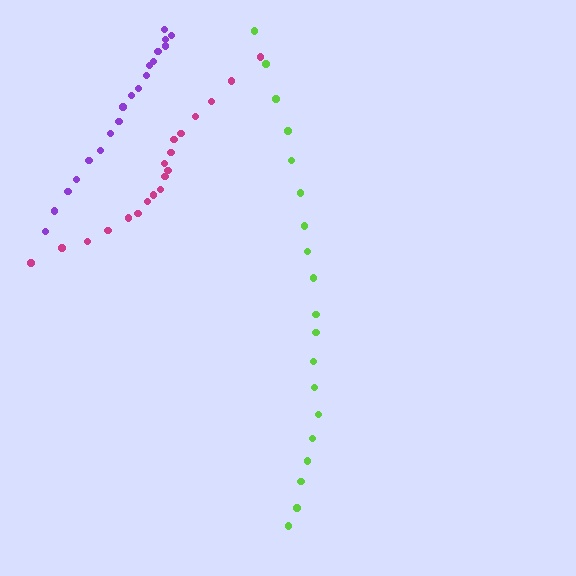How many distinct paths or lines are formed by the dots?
There are 3 distinct paths.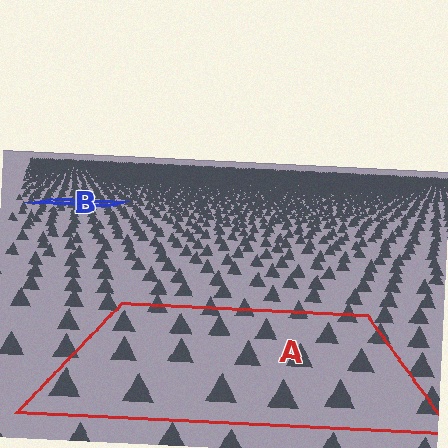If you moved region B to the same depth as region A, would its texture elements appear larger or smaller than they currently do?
They would appear larger. At a closer depth, the same texture elements are projected at a bigger on-screen size.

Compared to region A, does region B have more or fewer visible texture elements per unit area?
Region B has more texture elements per unit area — they are packed more densely because it is farther away.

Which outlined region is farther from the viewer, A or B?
Region B is farther from the viewer — the texture elements inside it appear smaller and more densely packed.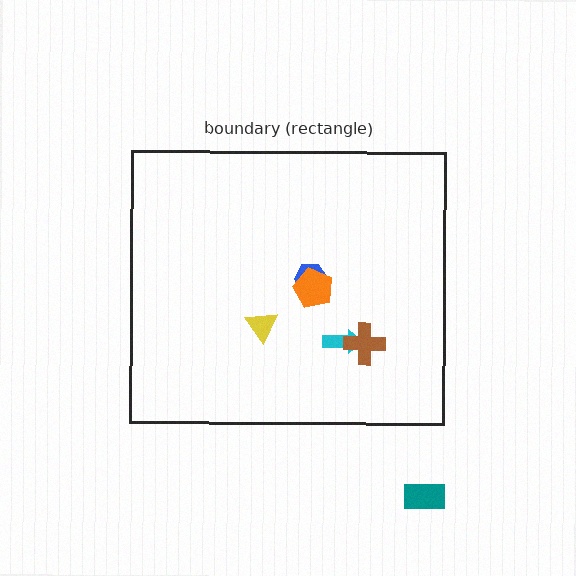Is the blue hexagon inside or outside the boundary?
Inside.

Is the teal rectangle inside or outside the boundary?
Outside.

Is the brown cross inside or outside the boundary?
Inside.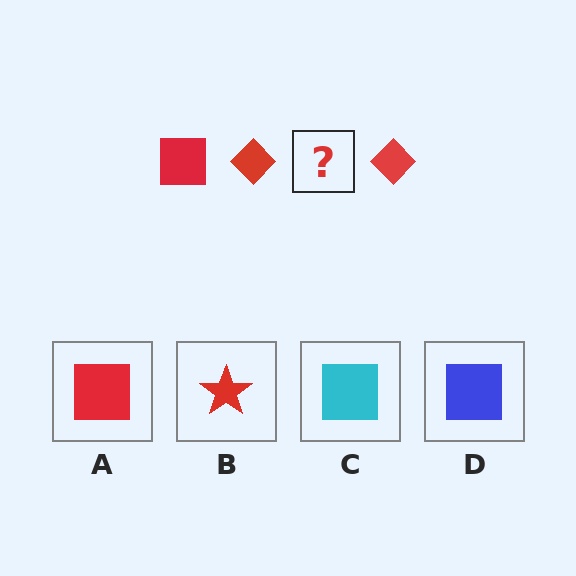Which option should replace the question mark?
Option A.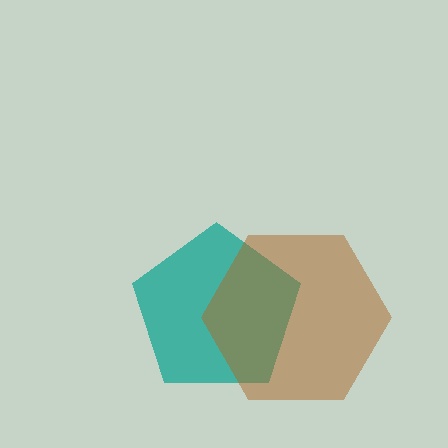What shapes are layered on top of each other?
The layered shapes are: a teal pentagon, a brown hexagon.